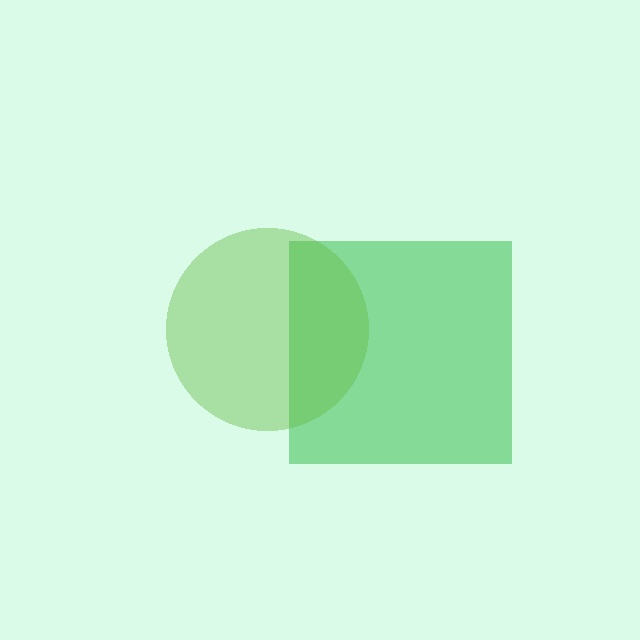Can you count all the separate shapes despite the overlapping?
Yes, there are 2 separate shapes.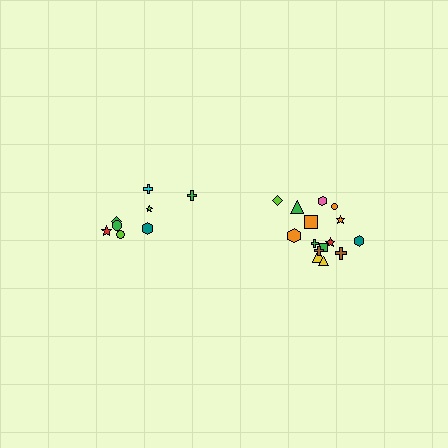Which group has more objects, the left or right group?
The right group.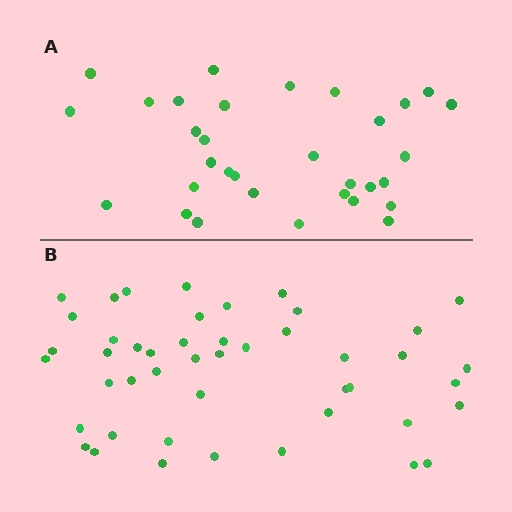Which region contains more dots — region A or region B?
Region B (the bottom region) has more dots.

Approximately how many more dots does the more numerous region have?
Region B has approximately 15 more dots than region A.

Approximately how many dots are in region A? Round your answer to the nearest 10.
About 30 dots. (The exact count is 32, which rounds to 30.)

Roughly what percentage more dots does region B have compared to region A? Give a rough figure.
About 45% more.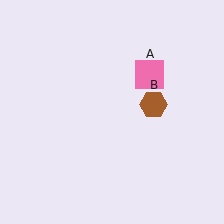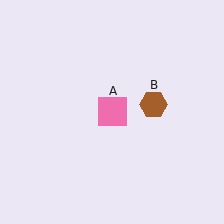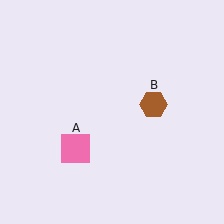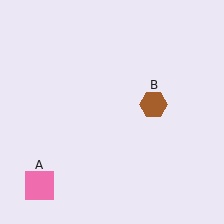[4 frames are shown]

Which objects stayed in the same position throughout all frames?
Brown hexagon (object B) remained stationary.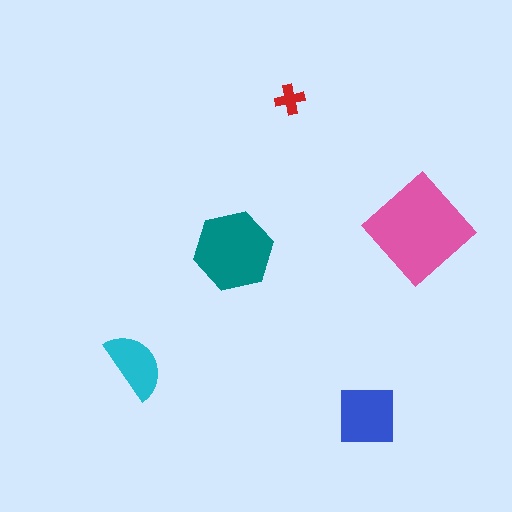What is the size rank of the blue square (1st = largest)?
3rd.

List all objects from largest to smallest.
The pink diamond, the teal hexagon, the blue square, the cyan semicircle, the red cross.